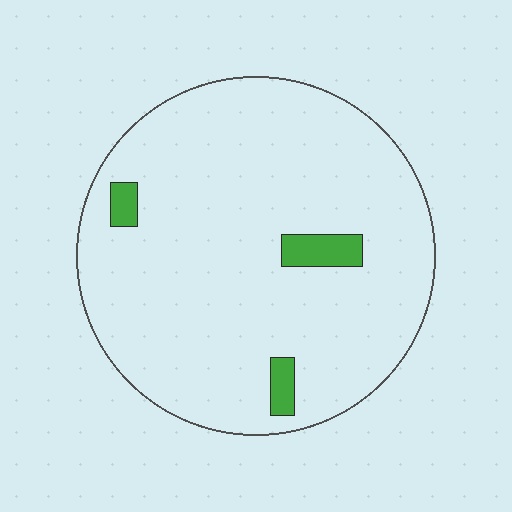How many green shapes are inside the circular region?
3.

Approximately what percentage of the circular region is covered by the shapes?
Approximately 5%.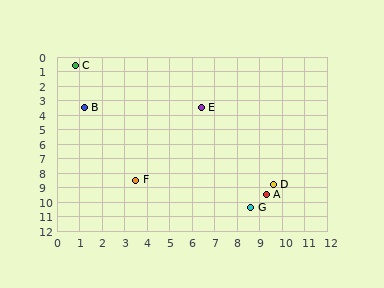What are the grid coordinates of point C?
Point C is at approximately (0.8, 0.6).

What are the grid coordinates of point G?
Point G is at approximately (8.6, 10.4).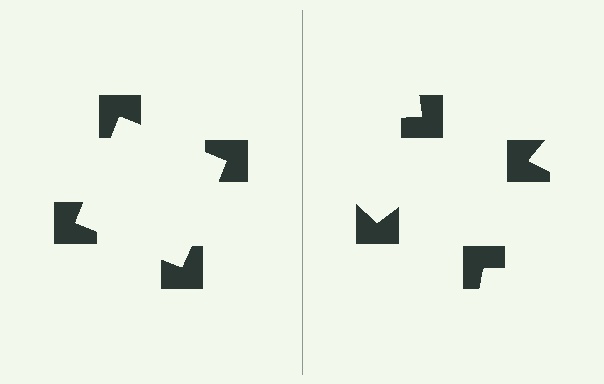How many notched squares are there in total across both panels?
8 — 4 on each side.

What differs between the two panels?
The notched squares are positioned identically on both sides; only the wedge orientations differ. On the left they align to a square; on the right they are misaligned.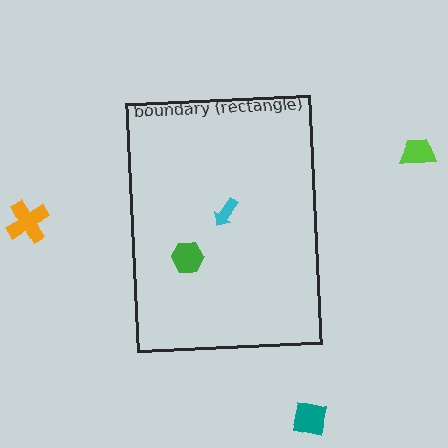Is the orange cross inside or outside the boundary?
Outside.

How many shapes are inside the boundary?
2 inside, 3 outside.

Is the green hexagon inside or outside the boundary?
Inside.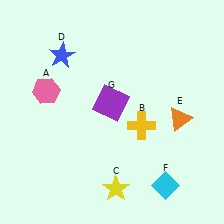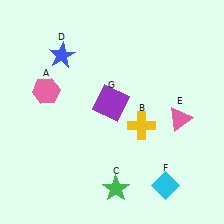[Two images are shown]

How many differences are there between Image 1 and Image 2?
There are 2 differences between the two images.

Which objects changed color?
C changed from yellow to green. E changed from orange to pink.